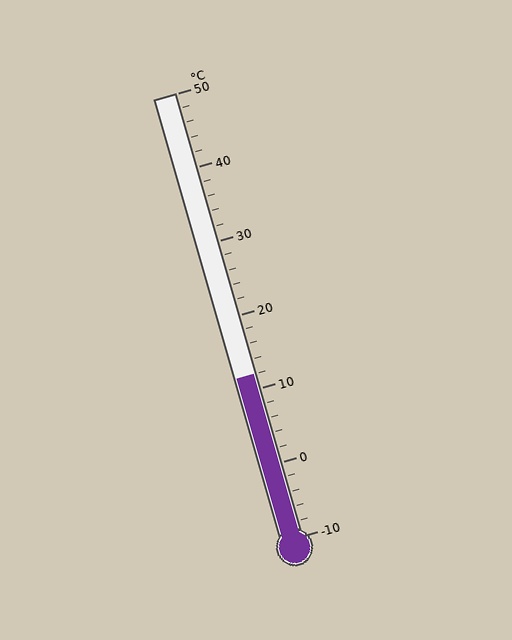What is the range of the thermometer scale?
The thermometer scale ranges from -10°C to 50°C.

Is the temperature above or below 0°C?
The temperature is above 0°C.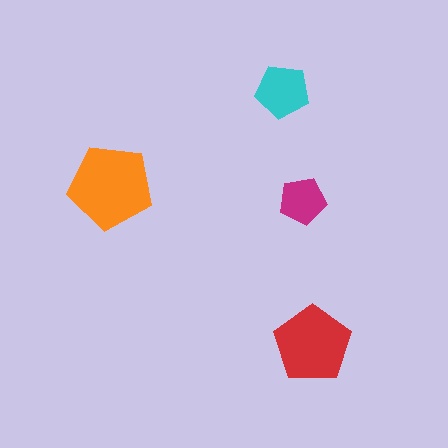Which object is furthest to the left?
The orange pentagon is leftmost.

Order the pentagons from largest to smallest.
the orange one, the red one, the cyan one, the magenta one.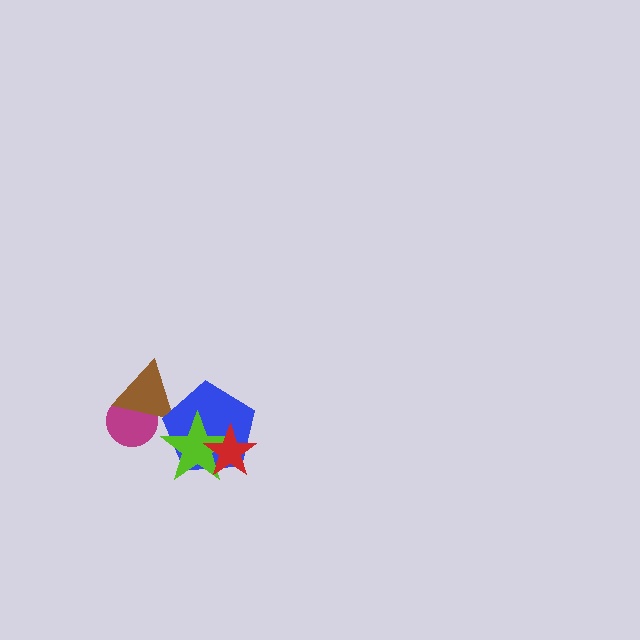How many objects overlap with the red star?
2 objects overlap with the red star.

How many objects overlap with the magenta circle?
1 object overlaps with the magenta circle.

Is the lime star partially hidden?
Yes, it is partially covered by another shape.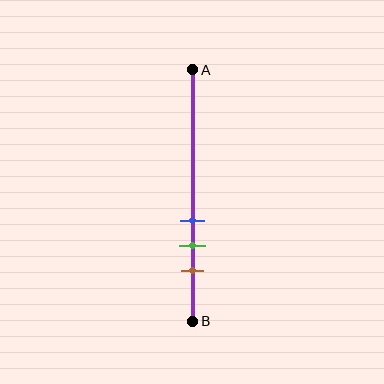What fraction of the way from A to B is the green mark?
The green mark is approximately 70% (0.7) of the way from A to B.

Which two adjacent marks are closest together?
The blue and green marks are the closest adjacent pair.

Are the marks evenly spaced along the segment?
Yes, the marks are approximately evenly spaced.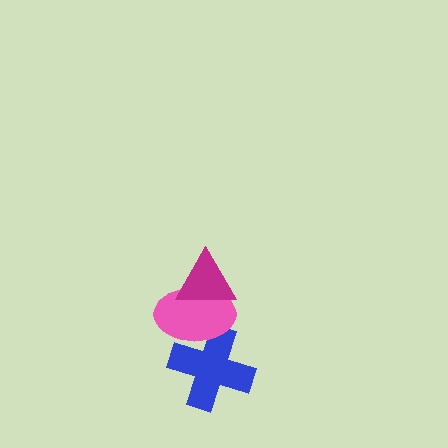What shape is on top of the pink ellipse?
The magenta triangle is on top of the pink ellipse.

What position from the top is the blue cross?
The blue cross is 3rd from the top.